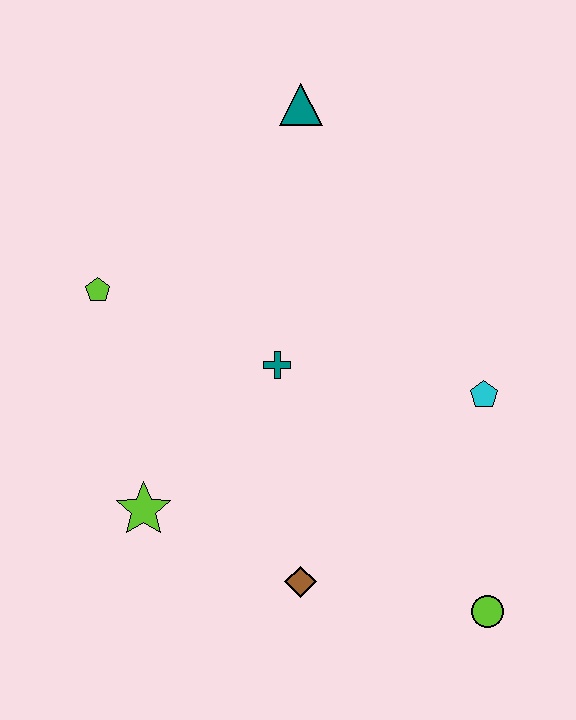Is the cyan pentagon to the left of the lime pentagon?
No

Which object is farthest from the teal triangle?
The lime circle is farthest from the teal triangle.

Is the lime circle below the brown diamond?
Yes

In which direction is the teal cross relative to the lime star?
The teal cross is above the lime star.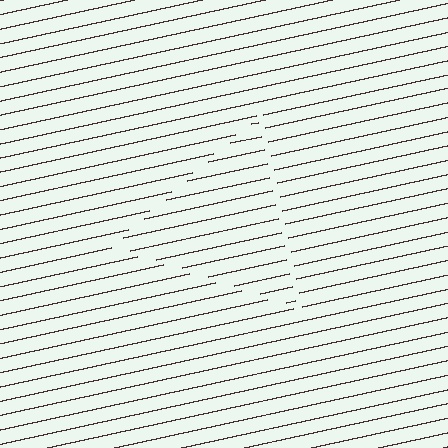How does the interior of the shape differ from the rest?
The interior of the shape contains the same grating, shifted by half a period — the contour is defined by the phase discontinuity where line-ends from the inner and outer gratings abut.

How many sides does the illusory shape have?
3 sides — the line-ends trace a triangle.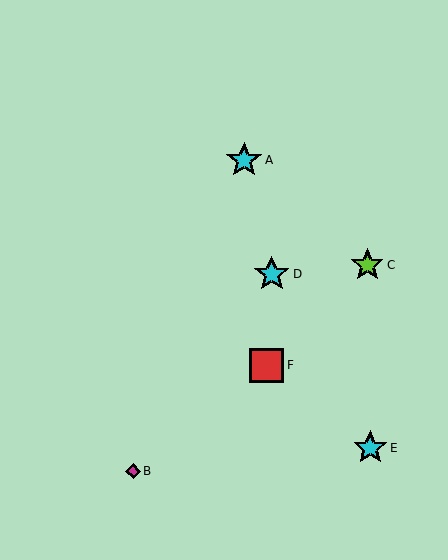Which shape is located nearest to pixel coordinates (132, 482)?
The magenta diamond (labeled B) at (133, 471) is nearest to that location.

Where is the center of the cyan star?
The center of the cyan star is at (272, 274).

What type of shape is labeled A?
Shape A is a cyan star.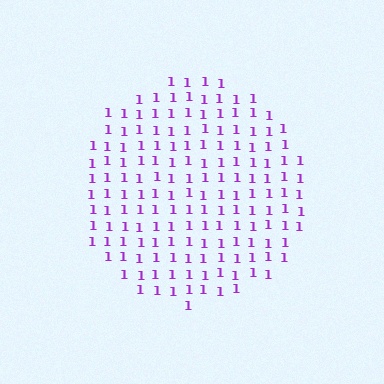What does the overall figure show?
The overall figure shows a circle.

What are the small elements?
The small elements are digit 1's.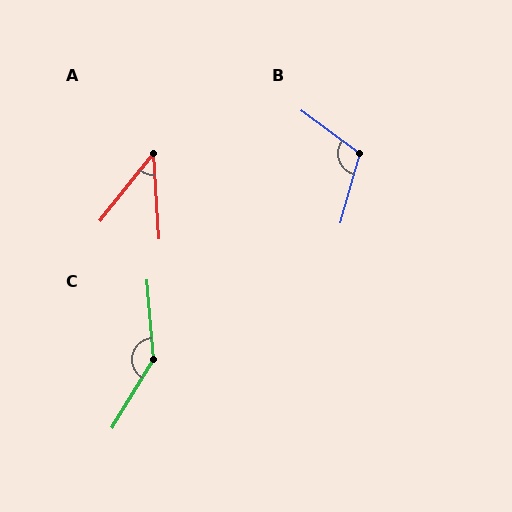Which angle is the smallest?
A, at approximately 42 degrees.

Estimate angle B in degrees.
Approximately 111 degrees.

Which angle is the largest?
C, at approximately 144 degrees.